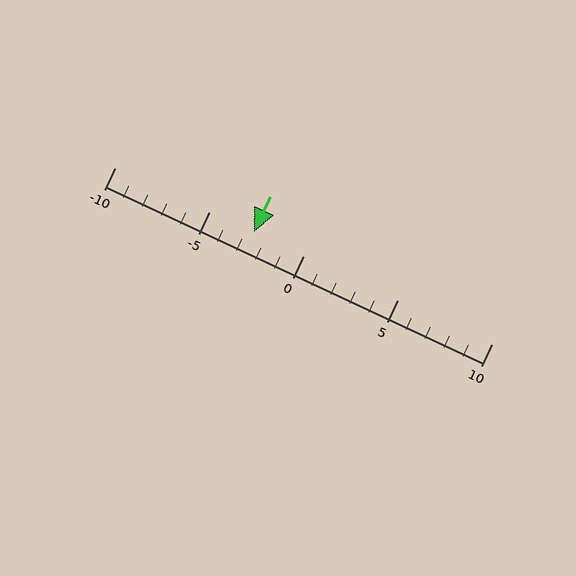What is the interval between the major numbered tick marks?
The major tick marks are spaced 5 units apart.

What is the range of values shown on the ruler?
The ruler shows values from -10 to 10.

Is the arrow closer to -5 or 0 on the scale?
The arrow is closer to -5.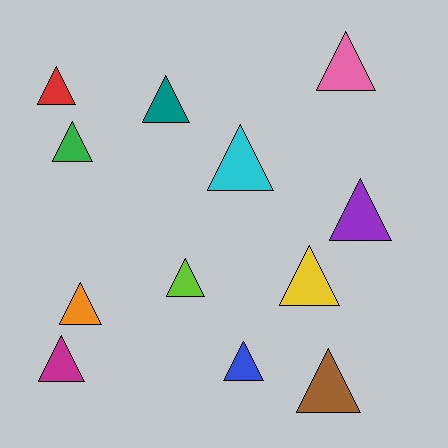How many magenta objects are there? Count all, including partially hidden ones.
There is 1 magenta object.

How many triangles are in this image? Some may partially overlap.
There are 12 triangles.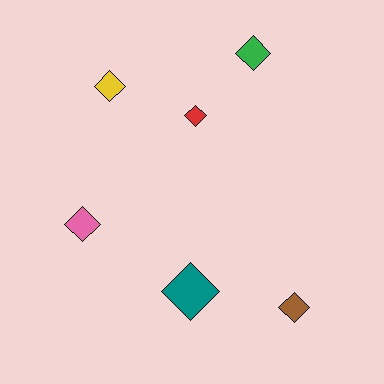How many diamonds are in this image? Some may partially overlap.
There are 6 diamonds.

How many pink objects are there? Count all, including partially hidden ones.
There is 1 pink object.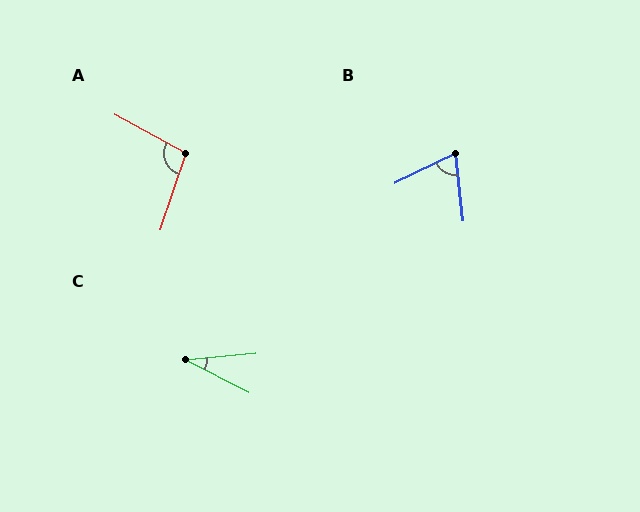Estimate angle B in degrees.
Approximately 71 degrees.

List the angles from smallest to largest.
C (32°), B (71°), A (100°).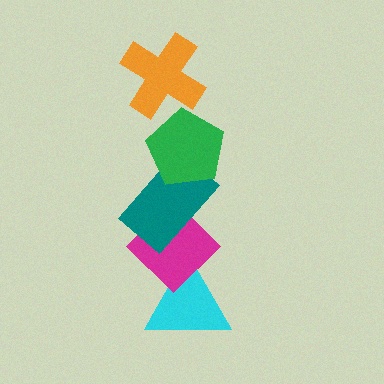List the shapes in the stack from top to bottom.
From top to bottom: the orange cross, the green pentagon, the teal rectangle, the magenta diamond, the cyan triangle.